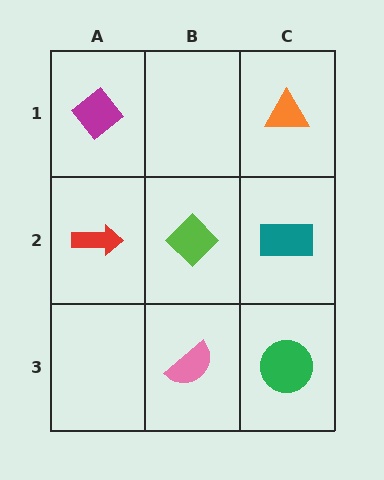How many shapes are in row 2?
3 shapes.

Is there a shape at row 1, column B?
No, that cell is empty.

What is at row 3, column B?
A pink semicircle.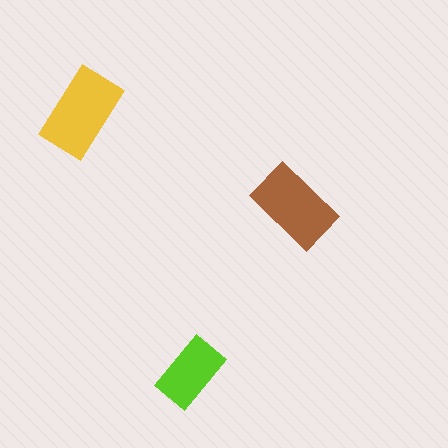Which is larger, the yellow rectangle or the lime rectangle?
The yellow one.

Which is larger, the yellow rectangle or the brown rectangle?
The yellow one.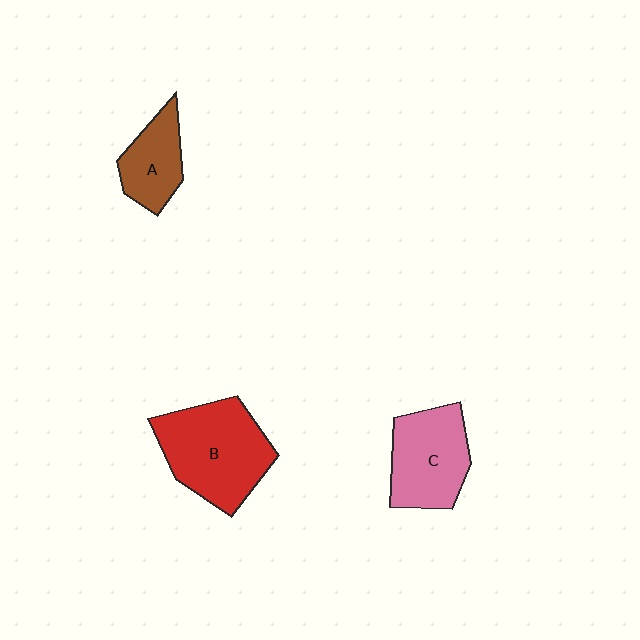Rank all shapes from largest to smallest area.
From largest to smallest: B (red), C (pink), A (brown).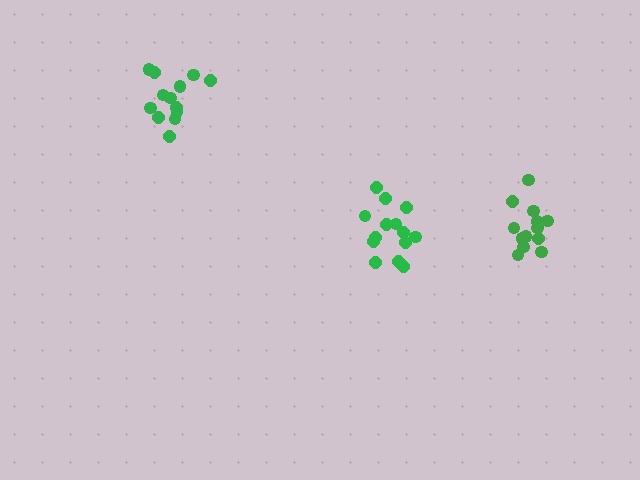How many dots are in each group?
Group 1: 14 dots, Group 2: 13 dots, Group 3: 13 dots (40 total).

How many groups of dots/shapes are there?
There are 3 groups.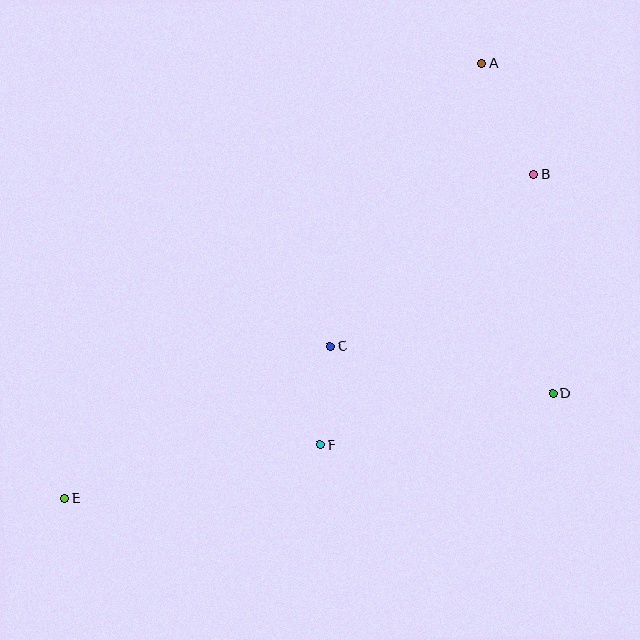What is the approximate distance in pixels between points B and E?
The distance between B and E is approximately 570 pixels.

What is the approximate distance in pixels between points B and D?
The distance between B and D is approximately 220 pixels.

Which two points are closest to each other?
Points C and F are closest to each other.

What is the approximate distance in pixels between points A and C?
The distance between A and C is approximately 321 pixels.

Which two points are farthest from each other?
Points A and E are farthest from each other.